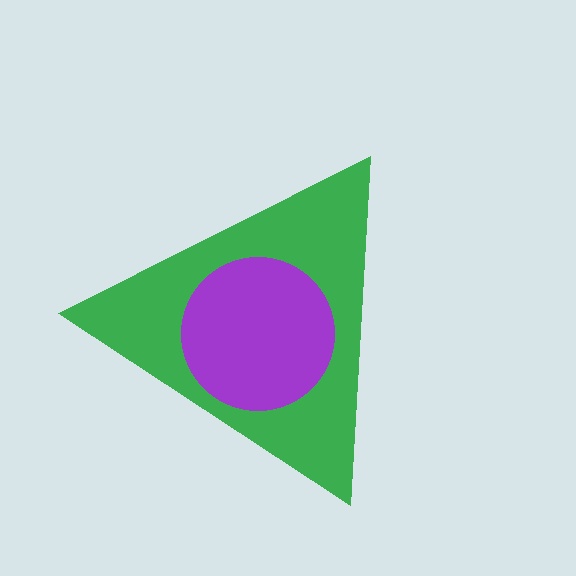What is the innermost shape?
The purple circle.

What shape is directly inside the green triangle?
The purple circle.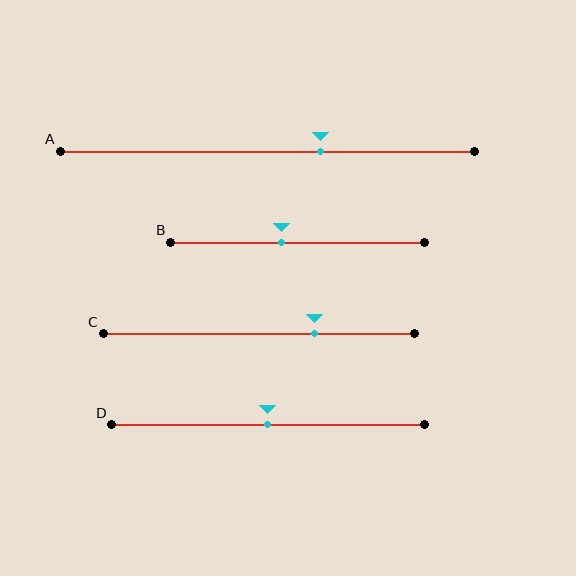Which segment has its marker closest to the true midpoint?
Segment D has its marker closest to the true midpoint.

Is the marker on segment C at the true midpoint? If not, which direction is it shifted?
No, the marker on segment C is shifted to the right by about 18% of the segment length.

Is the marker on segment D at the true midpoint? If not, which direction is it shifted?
Yes, the marker on segment D is at the true midpoint.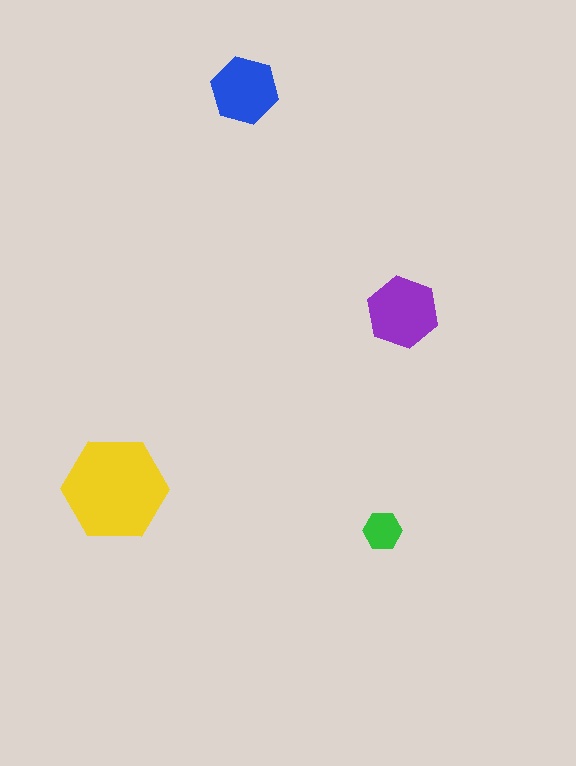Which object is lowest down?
The green hexagon is bottommost.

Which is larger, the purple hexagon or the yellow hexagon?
The yellow one.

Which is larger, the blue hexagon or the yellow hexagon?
The yellow one.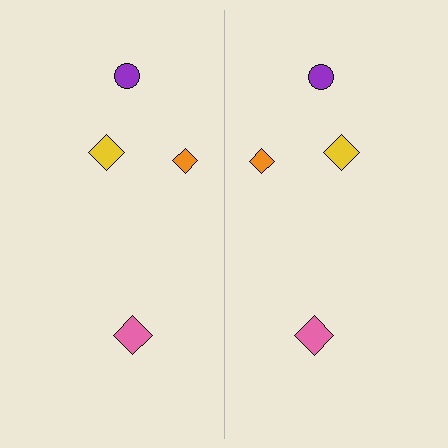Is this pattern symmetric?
Yes, this pattern has bilateral (reflection) symmetry.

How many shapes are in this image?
There are 8 shapes in this image.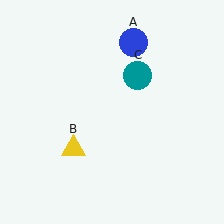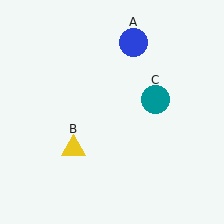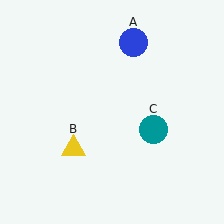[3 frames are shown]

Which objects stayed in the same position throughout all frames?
Blue circle (object A) and yellow triangle (object B) remained stationary.